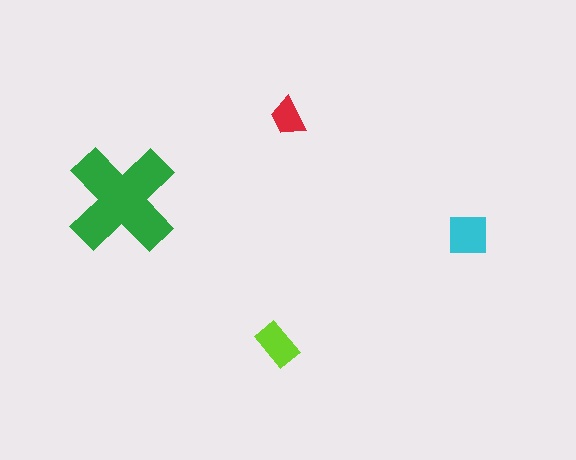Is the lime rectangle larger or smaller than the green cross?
Smaller.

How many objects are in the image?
There are 4 objects in the image.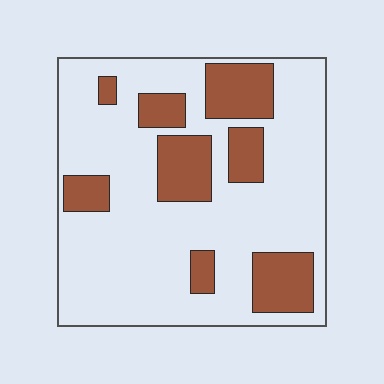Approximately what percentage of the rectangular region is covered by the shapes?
Approximately 25%.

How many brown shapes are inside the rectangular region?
8.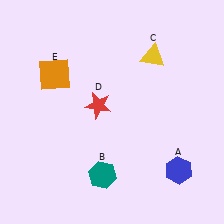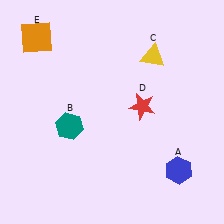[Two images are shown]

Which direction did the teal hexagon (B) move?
The teal hexagon (B) moved up.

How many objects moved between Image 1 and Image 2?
3 objects moved between the two images.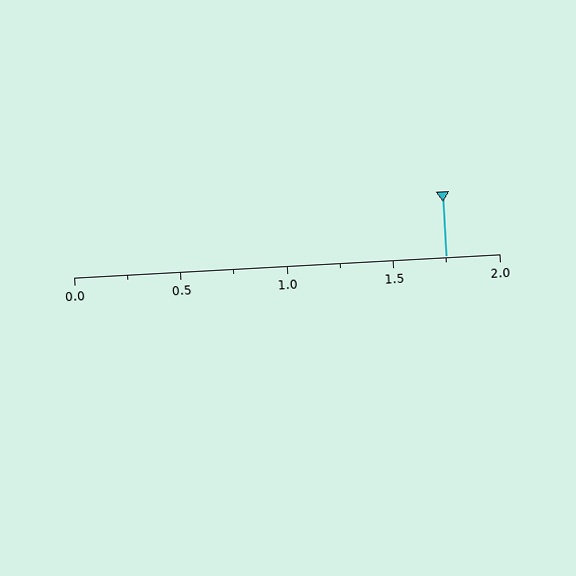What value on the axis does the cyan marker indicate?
The marker indicates approximately 1.75.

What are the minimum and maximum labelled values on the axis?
The axis runs from 0.0 to 2.0.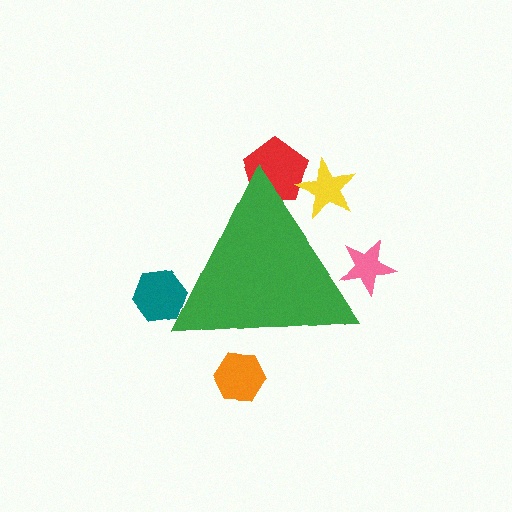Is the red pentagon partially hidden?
Yes, the red pentagon is partially hidden behind the green triangle.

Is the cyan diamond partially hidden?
Yes, the cyan diamond is partially hidden behind the green triangle.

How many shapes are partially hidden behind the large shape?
6 shapes are partially hidden.